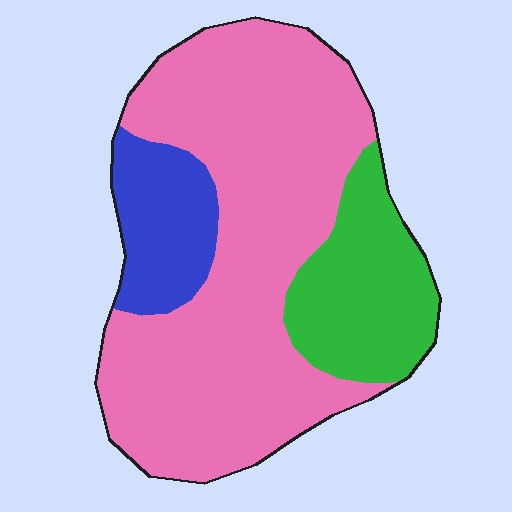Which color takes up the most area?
Pink, at roughly 65%.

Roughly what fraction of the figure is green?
Green covers 20% of the figure.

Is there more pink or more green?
Pink.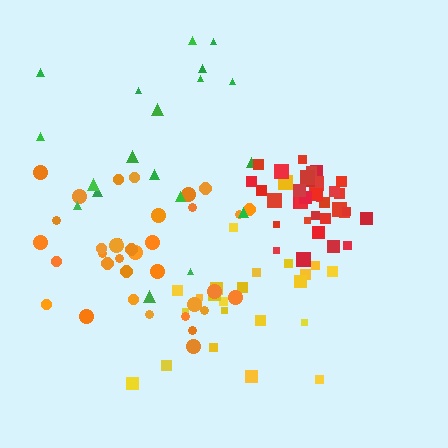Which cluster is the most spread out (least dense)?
Green.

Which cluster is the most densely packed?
Red.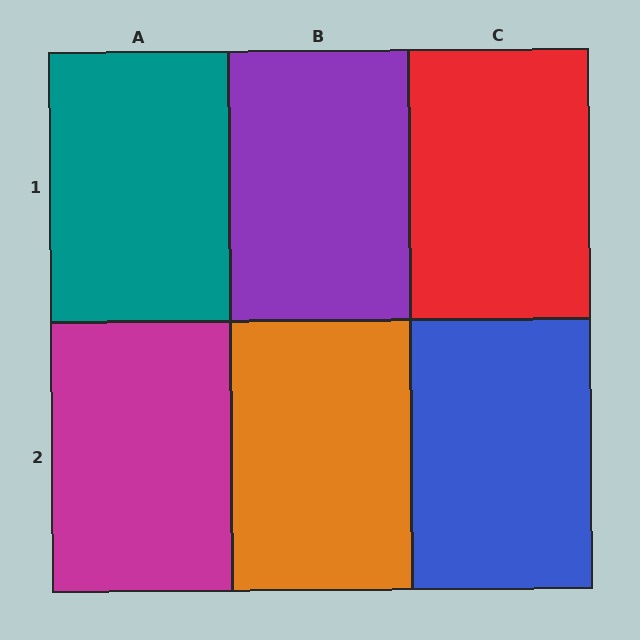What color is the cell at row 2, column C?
Blue.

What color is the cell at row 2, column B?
Orange.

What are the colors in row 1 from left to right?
Teal, purple, red.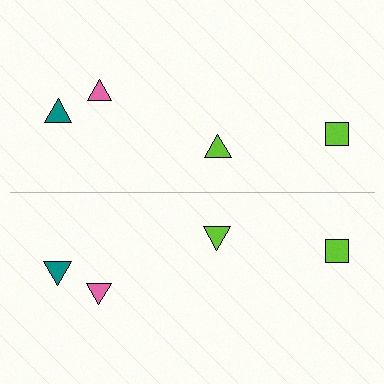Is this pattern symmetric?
Yes, this pattern has bilateral (reflection) symmetry.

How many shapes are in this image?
There are 8 shapes in this image.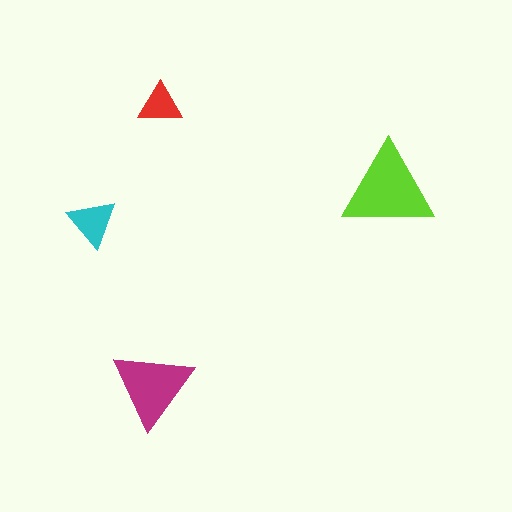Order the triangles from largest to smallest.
the lime one, the magenta one, the cyan one, the red one.